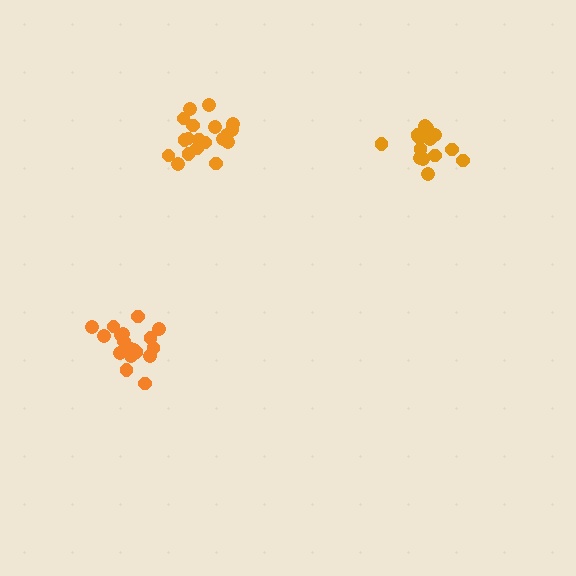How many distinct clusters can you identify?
There are 3 distinct clusters.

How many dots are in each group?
Group 1: 17 dots, Group 2: 20 dots, Group 3: 19 dots (56 total).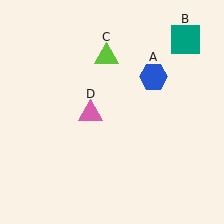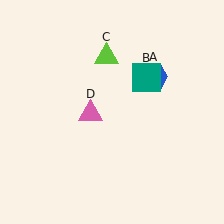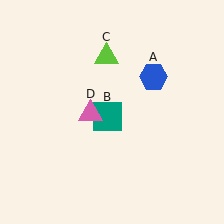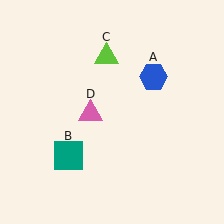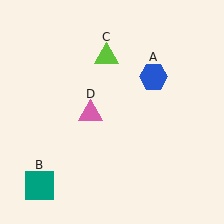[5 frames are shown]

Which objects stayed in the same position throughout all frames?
Blue hexagon (object A) and lime triangle (object C) and pink triangle (object D) remained stationary.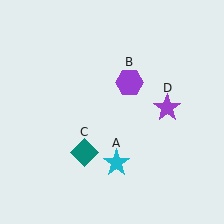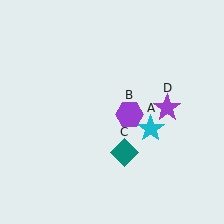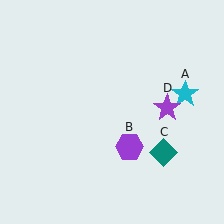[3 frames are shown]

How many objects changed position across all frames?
3 objects changed position: cyan star (object A), purple hexagon (object B), teal diamond (object C).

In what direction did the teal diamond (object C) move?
The teal diamond (object C) moved right.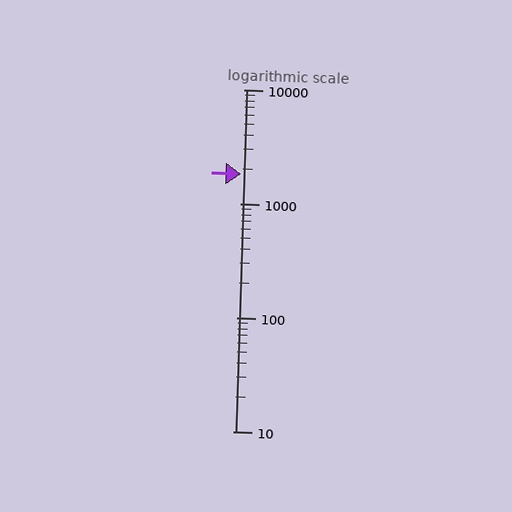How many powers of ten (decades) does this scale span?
The scale spans 3 decades, from 10 to 10000.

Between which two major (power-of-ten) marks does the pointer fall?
The pointer is between 1000 and 10000.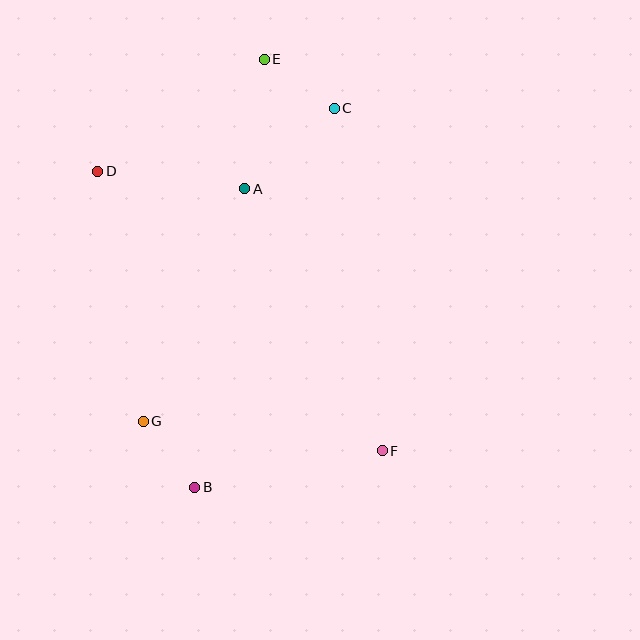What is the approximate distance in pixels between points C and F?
The distance between C and F is approximately 346 pixels.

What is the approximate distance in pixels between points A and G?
The distance between A and G is approximately 254 pixels.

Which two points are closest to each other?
Points B and G are closest to each other.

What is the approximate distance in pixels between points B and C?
The distance between B and C is approximately 404 pixels.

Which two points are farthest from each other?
Points B and E are farthest from each other.